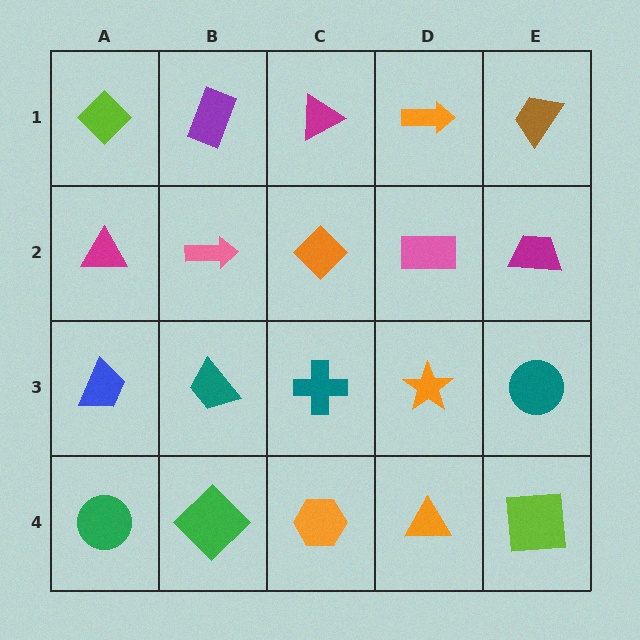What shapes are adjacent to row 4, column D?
An orange star (row 3, column D), an orange hexagon (row 4, column C), a lime square (row 4, column E).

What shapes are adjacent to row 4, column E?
A teal circle (row 3, column E), an orange triangle (row 4, column D).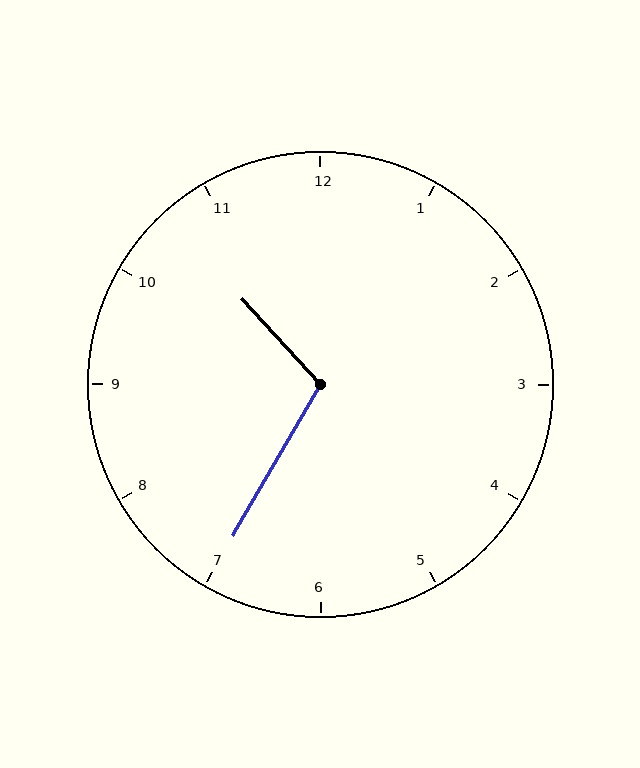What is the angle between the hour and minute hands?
Approximately 108 degrees.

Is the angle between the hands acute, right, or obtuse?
It is obtuse.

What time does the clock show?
10:35.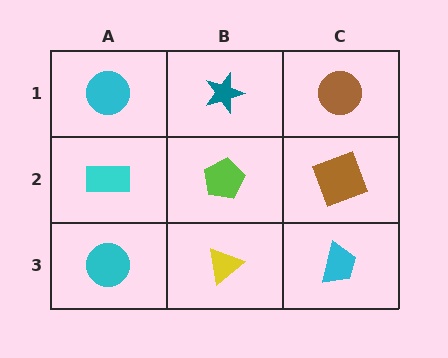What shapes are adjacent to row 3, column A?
A cyan rectangle (row 2, column A), a yellow triangle (row 3, column B).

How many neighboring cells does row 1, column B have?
3.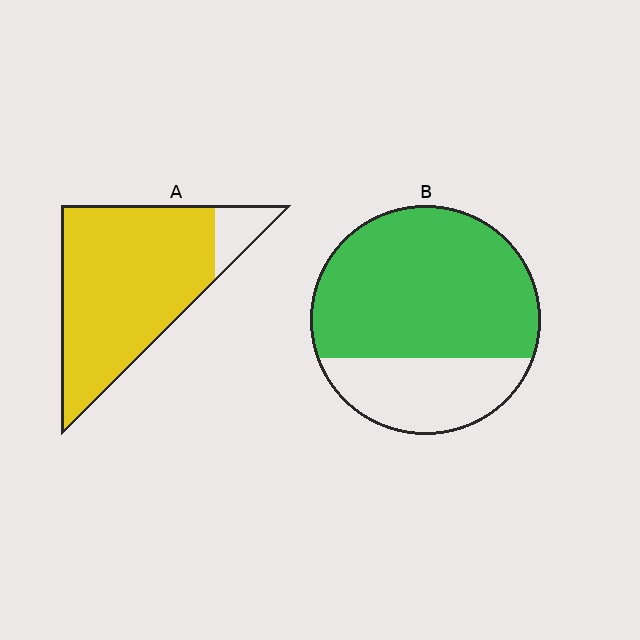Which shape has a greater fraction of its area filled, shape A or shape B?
Shape A.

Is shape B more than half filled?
Yes.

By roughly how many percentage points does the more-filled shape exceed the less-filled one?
By roughly 20 percentage points (A over B).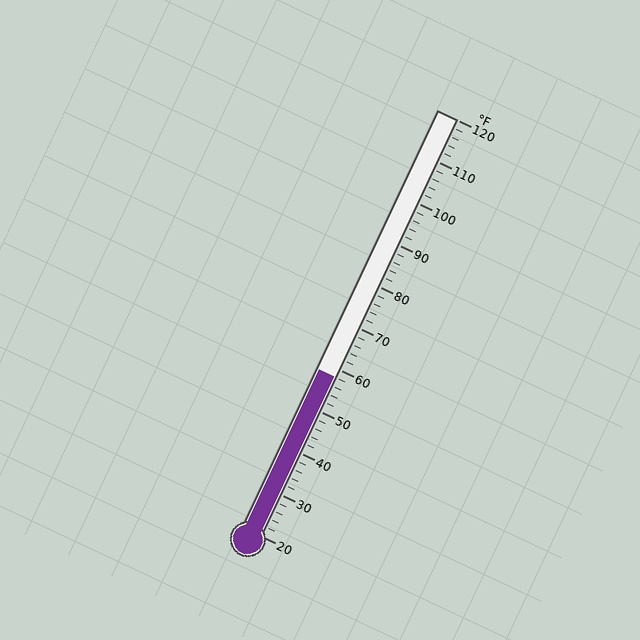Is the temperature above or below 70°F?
The temperature is below 70°F.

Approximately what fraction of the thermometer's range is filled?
The thermometer is filled to approximately 40% of its range.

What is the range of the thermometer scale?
The thermometer scale ranges from 20°F to 120°F.